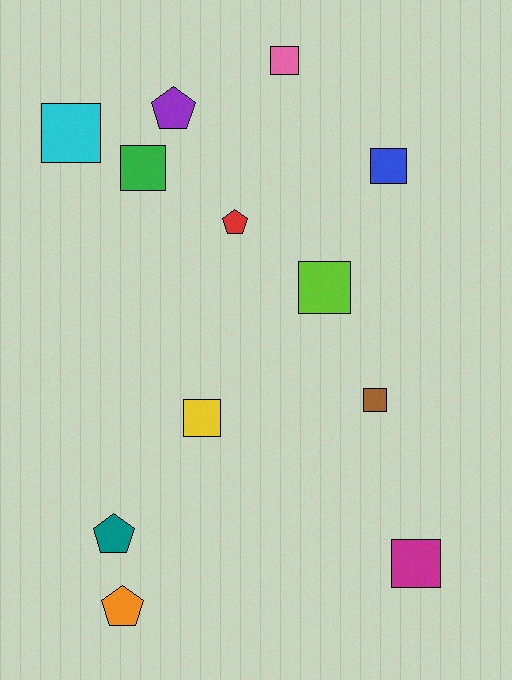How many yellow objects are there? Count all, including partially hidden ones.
There is 1 yellow object.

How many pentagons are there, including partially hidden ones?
There are 4 pentagons.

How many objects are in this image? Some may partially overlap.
There are 12 objects.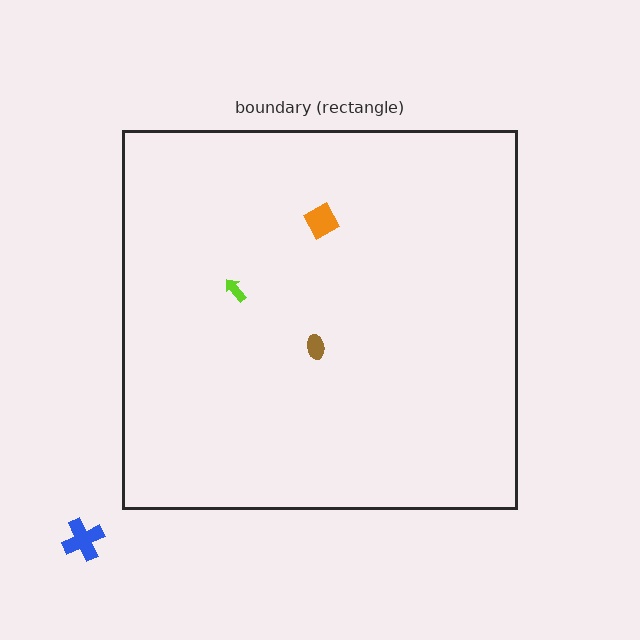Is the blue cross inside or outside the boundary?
Outside.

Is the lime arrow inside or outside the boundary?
Inside.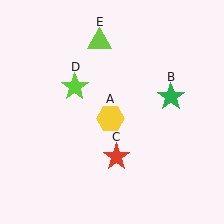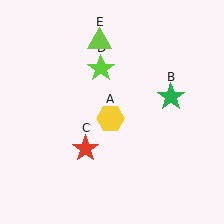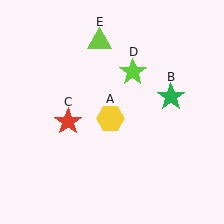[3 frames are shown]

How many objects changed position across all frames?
2 objects changed position: red star (object C), lime star (object D).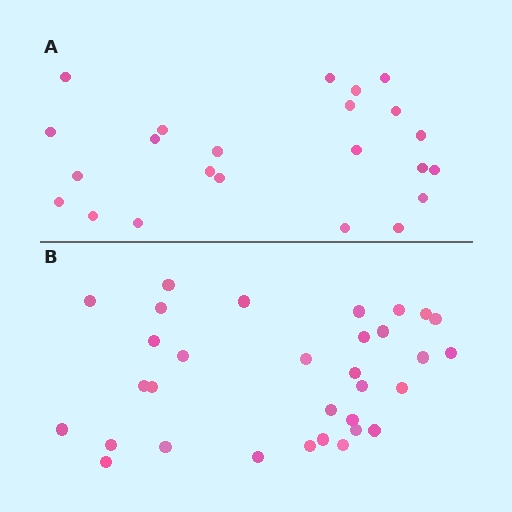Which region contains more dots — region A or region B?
Region B (the bottom region) has more dots.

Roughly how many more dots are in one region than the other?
Region B has roughly 8 or so more dots than region A.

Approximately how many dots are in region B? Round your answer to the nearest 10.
About 30 dots. (The exact count is 32, which rounds to 30.)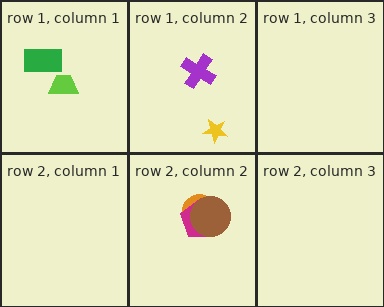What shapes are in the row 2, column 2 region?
The orange semicircle, the magenta pentagon, the brown circle.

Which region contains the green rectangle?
The row 1, column 1 region.